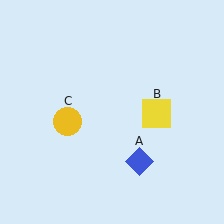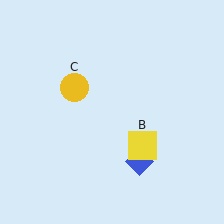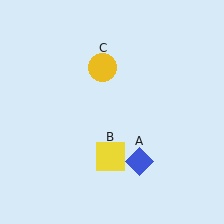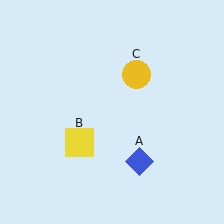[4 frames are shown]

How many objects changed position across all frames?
2 objects changed position: yellow square (object B), yellow circle (object C).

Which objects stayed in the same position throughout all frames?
Blue diamond (object A) remained stationary.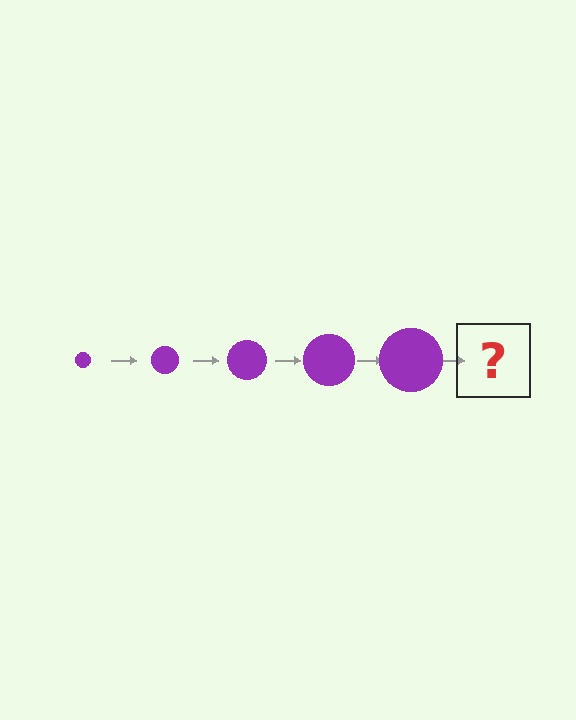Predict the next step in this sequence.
The next step is a purple circle, larger than the previous one.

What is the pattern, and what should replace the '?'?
The pattern is that the circle gets progressively larger each step. The '?' should be a purple circle, larger than the previous one.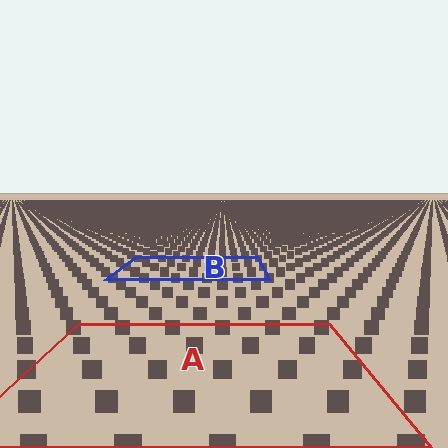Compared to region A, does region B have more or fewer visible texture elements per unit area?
Region B has more texture elements per unit area — they are packed more densely because it is farther away.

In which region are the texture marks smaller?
The texture marks are smaller in region B, because it is farther away.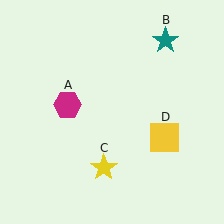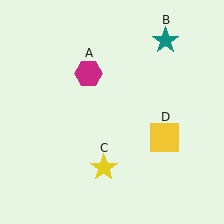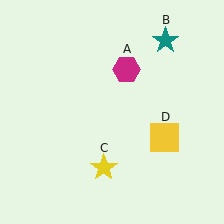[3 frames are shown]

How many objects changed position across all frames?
1 object changed position: magenta hexagon (object A).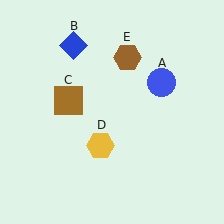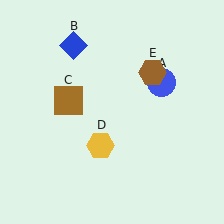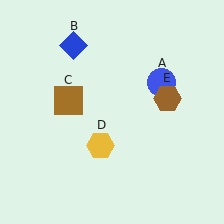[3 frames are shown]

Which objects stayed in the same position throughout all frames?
Blue circle (object A) and blue diamond (object B) and brown square (object C) and yellow hexagon (object D) remained stationary.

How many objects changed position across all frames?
1 object changed position: brown hexagon (object E).